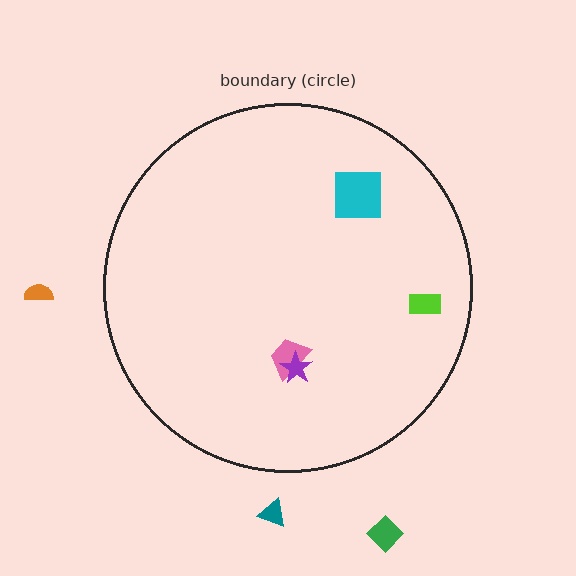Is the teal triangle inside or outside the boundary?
Outside.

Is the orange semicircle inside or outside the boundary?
Outside.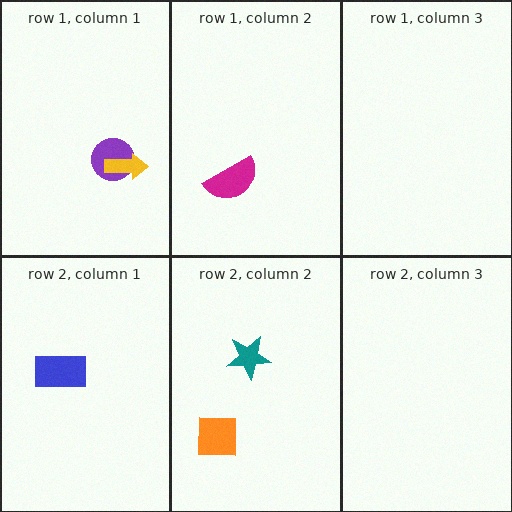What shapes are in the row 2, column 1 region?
The blue rectangle.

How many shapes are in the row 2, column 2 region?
2.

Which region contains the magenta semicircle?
The row 1, column 2 region.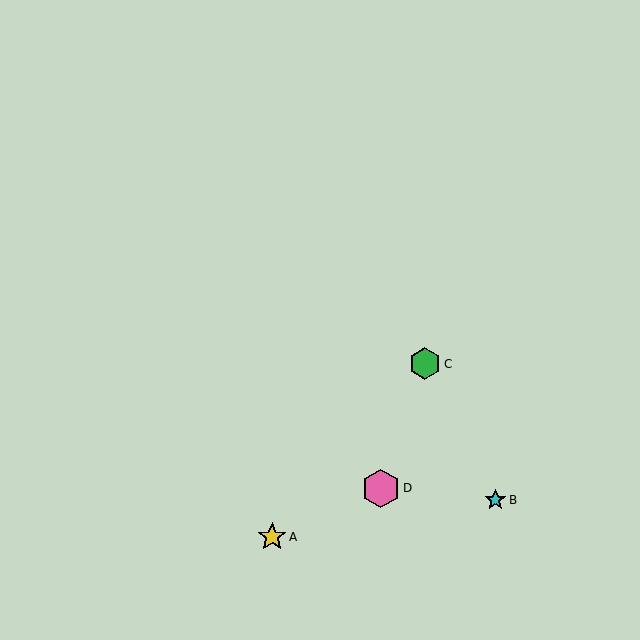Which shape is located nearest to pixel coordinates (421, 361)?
The green hexagon (labeled C) at (425, 364) is nearest to that location.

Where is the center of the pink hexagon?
The center of the pink hexagon is at (381, 488).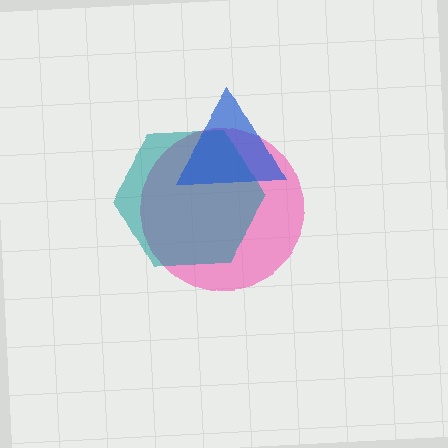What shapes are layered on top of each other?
The layered shapes are: a pink circle, a teal hexagon, a blue triangle.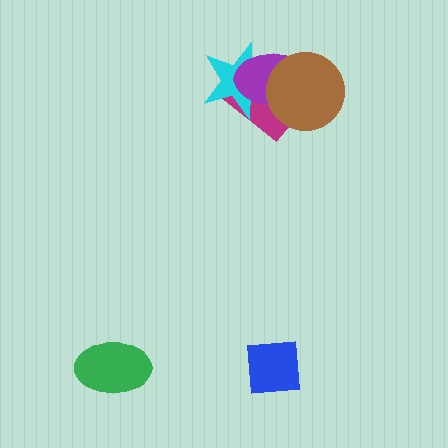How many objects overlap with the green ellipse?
0 objects overlap with the green ellipse.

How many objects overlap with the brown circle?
3 objects overlap with the brown circle.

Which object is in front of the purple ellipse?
The brown circle is in front of the purple ellipse.